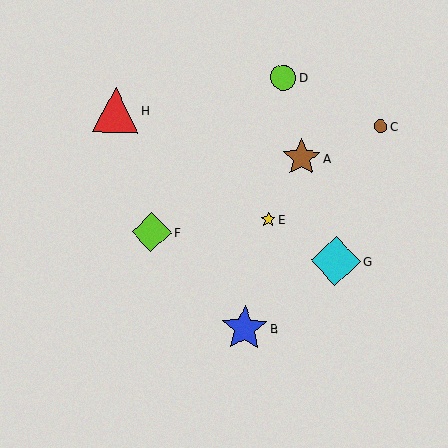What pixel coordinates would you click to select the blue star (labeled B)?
Click at (244, 328) to select the blue star B.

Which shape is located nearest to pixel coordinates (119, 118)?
The red triangle (labeled H) at (115, 110) is nearest to that location.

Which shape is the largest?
The cyan diamond (labeled G) is the largest.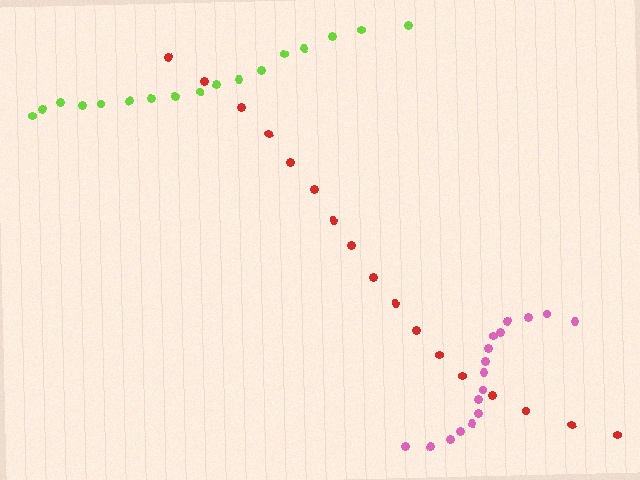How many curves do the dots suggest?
There are 3 distinct paths.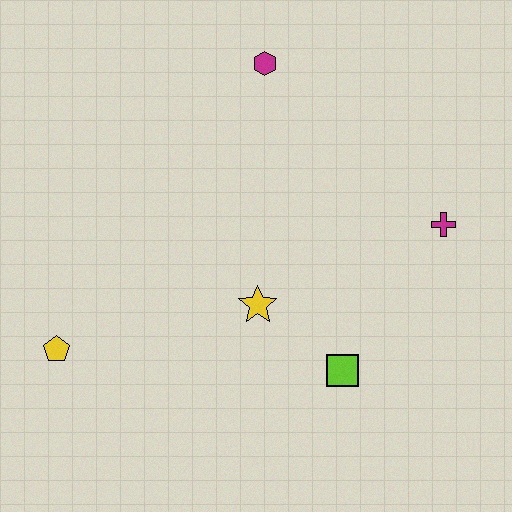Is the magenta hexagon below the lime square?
No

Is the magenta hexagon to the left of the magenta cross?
Yes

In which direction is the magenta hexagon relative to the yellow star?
The magenta hexagon is above the yellow star.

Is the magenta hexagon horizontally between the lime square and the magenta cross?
No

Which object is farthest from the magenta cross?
The yellow pentagon is farthest from the magenta cross.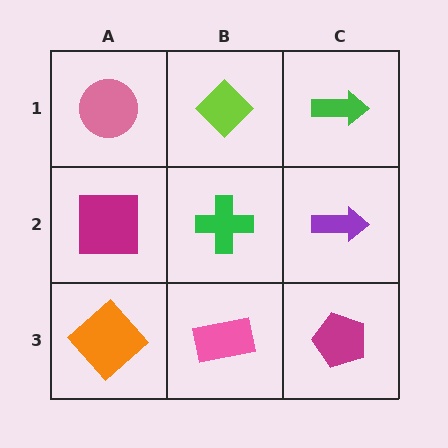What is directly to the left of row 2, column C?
A green cross.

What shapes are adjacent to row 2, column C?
A green arrow (row 1, column C), a magenta pentagon (row 3, column C), a green cross (row 2, column B).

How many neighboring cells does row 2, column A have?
3.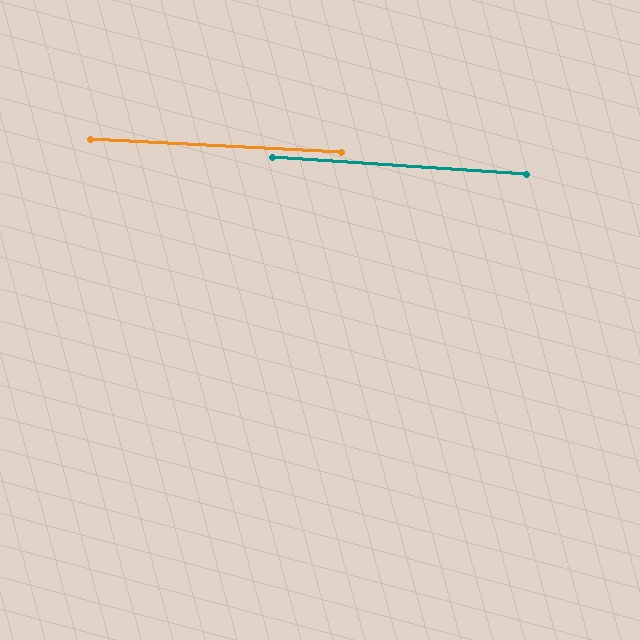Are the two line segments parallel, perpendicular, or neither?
Parallel — their directions differ by only 0.6°.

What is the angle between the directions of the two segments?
Approximately 1 degree.